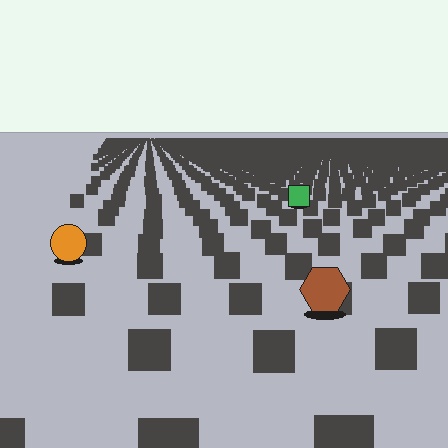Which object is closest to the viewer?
The brown hexagon is closest. The texture marks near it are larger and more spread out.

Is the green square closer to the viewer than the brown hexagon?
No. The brown hexagon is closer — you can tell from the texture gradient: the ground texture is coarser near it.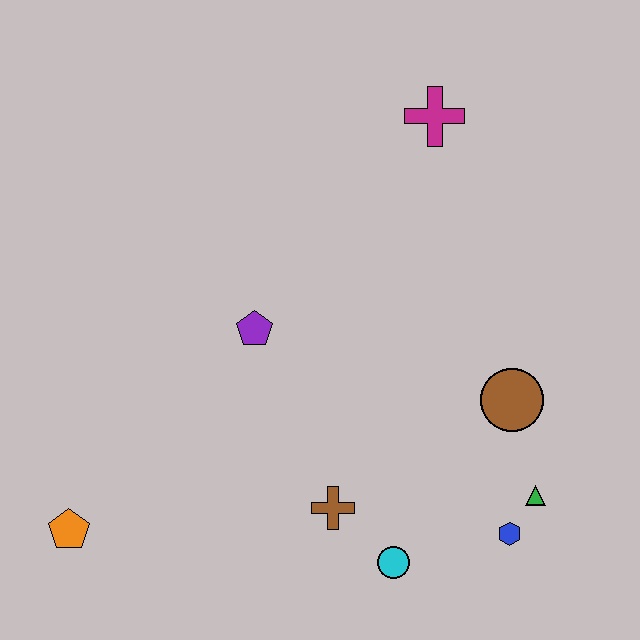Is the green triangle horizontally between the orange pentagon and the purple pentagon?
No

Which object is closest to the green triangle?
The blue hexagon is closest to the green triangle.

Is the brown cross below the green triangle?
Yes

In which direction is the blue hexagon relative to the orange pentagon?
The blue hexagon is to the right of the orange pentagon.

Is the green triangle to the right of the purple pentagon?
Yes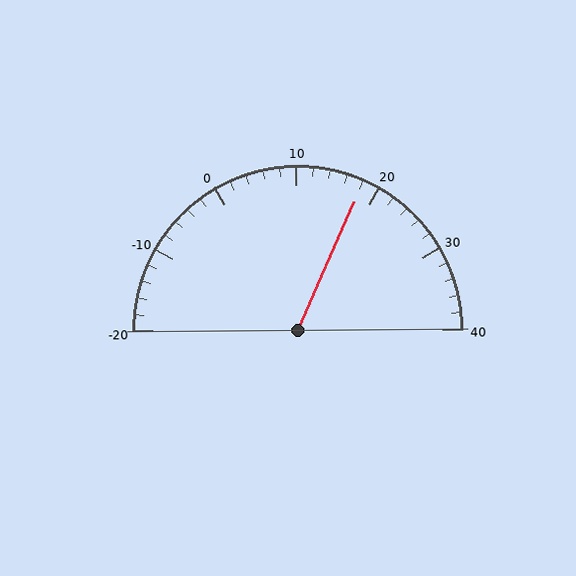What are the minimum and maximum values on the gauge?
The gauge ranges from -20 to 40.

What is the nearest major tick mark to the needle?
The nearest major tick mark is 20.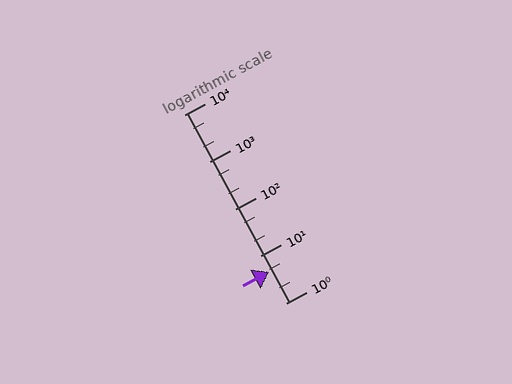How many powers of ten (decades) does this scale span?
The scale spans 4 decades, from 1 to 10000.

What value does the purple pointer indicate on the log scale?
The pointer indicates approximately 4.7.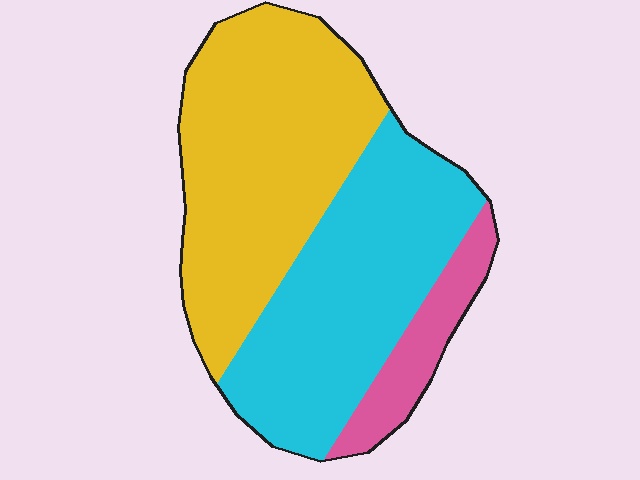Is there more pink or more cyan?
Cyan.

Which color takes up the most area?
Yellow, at roughly 45%.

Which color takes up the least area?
Pink, at roughly 10%.